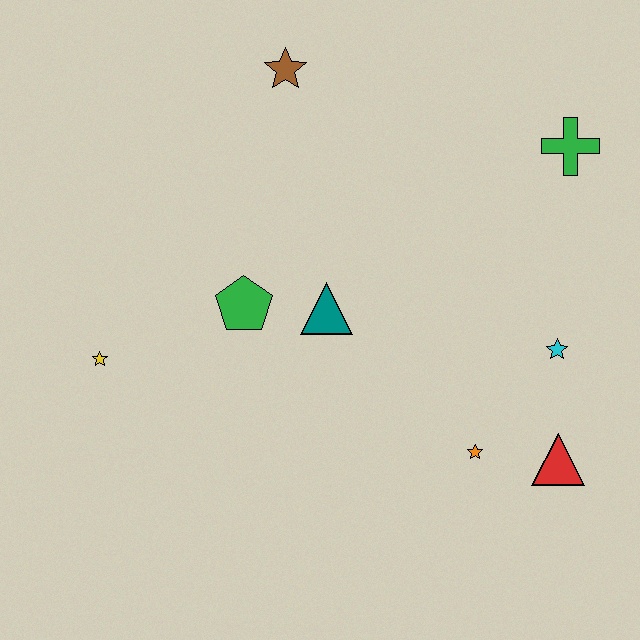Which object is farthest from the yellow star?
The green cross is farthest from the yellow star.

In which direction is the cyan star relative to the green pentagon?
The cyan star is to the right of the green pentagon.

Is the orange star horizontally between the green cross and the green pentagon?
Yes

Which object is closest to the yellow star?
The green pentagon is closest to the yellow star.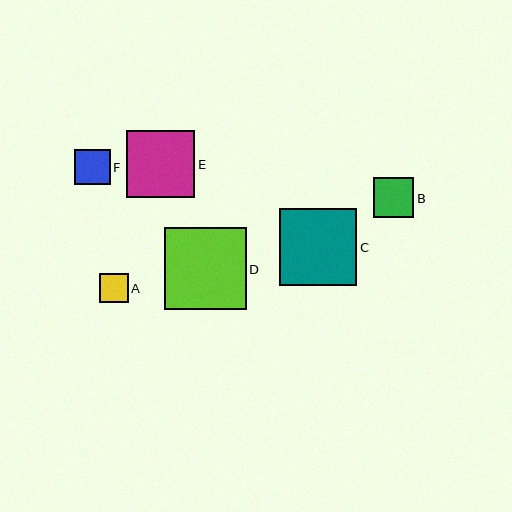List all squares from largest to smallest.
From largest to smallest: D, C, E, B, F, A.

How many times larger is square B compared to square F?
Square B is approximately 1.2 times the size of square F.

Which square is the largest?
Square D is the largest with a size of approximately 82 pixels.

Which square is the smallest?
Square A is the smallest with a size of approximately 29 pixels.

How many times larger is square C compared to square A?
Square C is approximately 2.7 times the size of square A.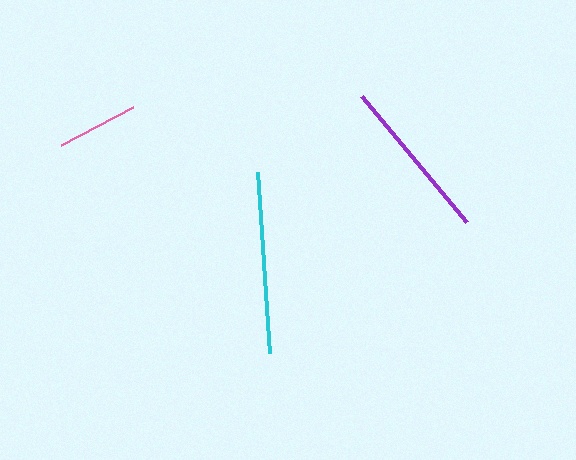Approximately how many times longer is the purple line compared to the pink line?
The purple line is approximately 2.0 times the length of the pink line.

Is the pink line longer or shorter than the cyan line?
The cyan line is longer than the pink line.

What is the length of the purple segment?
The purple segment is approximately 163 pixels long.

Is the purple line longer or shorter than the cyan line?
The cyan line is longer than the purple line.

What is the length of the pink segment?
The pink segment is approximately 81 pixels long.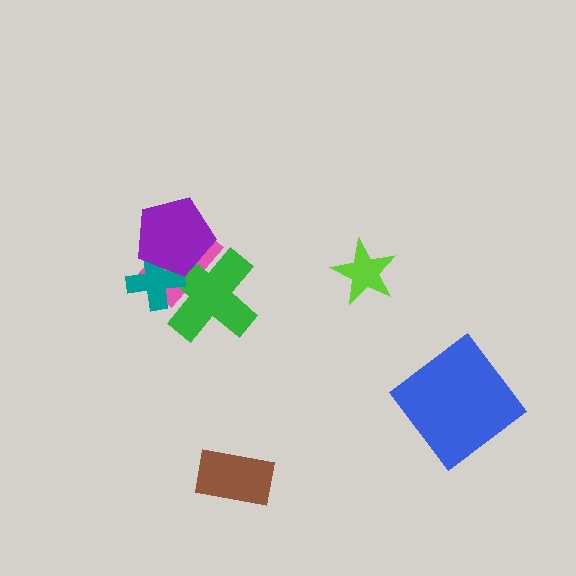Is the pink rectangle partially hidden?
Yes, it is partially covered by another shape.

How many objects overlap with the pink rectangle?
3 objects overlap with the pink rectangle.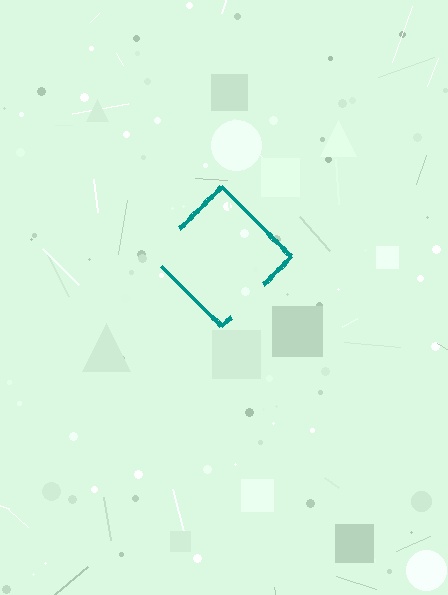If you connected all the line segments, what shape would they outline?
They would outline a diamond.